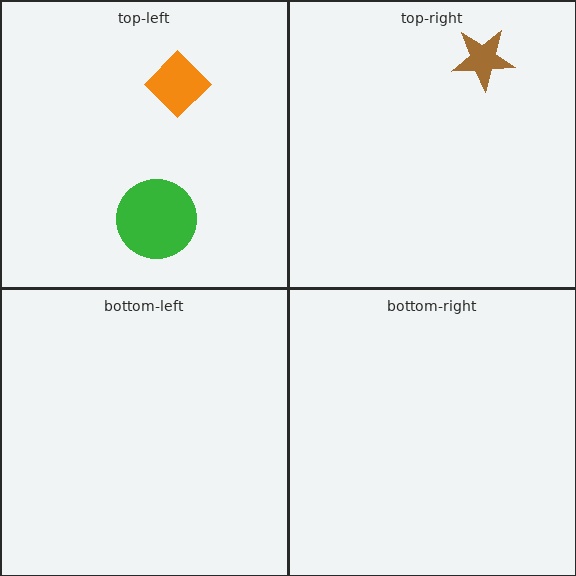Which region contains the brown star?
The top-right region.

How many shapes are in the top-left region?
2.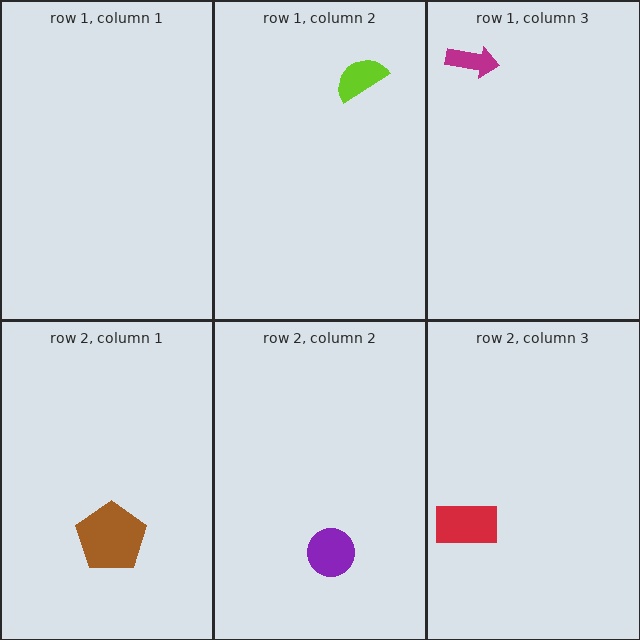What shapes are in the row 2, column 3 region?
The red rectangle.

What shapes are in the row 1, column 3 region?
The magenta arrow.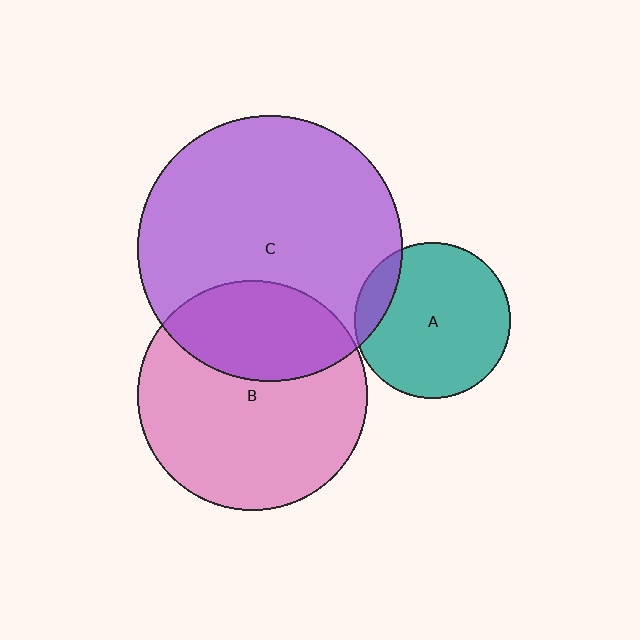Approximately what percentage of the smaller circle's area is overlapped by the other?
Approximately 10%.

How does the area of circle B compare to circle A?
Approximately 2.2 times.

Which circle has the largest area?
Circle C (purple).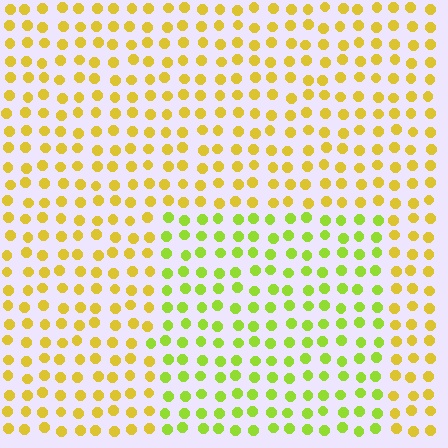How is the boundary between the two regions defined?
The boundary is defined purely by a slight shift in hue (about 35 degrees). Spacing, size, and orientation are identical on both sides.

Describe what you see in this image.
The image is filled with small yellow elements in a uniform arrangement. A rectangle-shaped region is visible where the elements are tinted to a slightly different hue, forming a subtle color boundary.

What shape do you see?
I see a rectangle.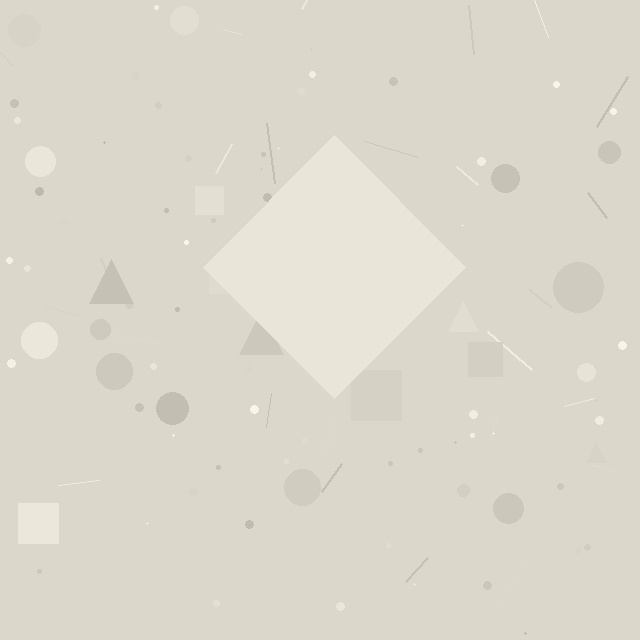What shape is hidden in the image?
A diamond is hidden in the image.